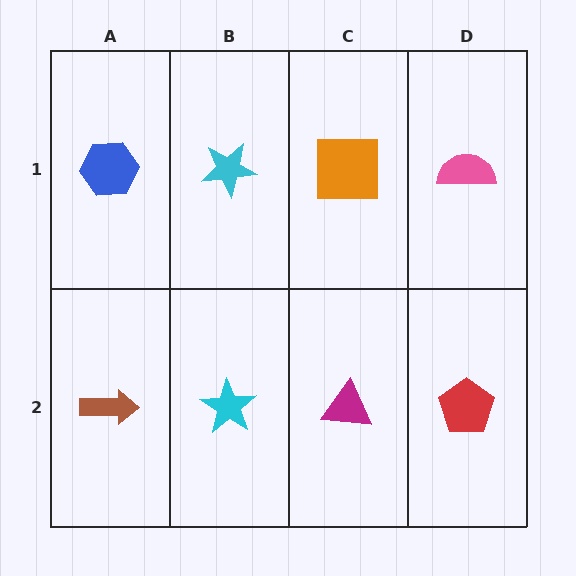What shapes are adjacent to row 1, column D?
A red pentagon (row 2, column D), an orange square (row 1, column C).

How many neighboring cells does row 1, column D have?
2.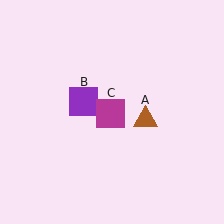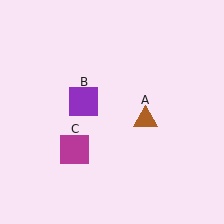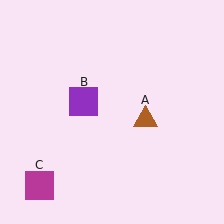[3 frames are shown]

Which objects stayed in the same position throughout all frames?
Brown triangle (object A) and purple square (object B) remained stationary.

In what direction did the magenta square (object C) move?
The magenta square (object C) moved down and to the left.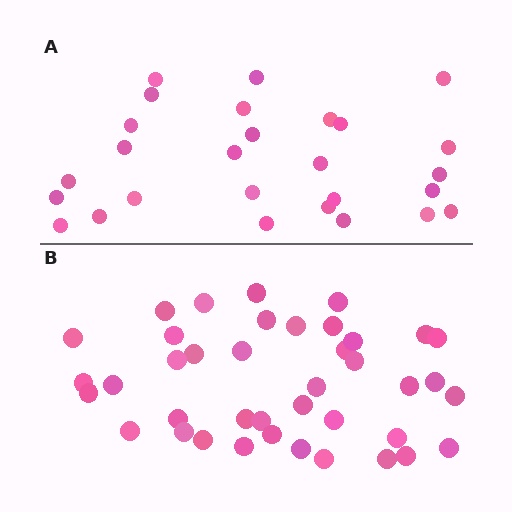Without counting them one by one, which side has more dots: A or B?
Region B (the bottom region) has more dots.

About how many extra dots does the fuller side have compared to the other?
Region B has approximately 15 more dots than region A.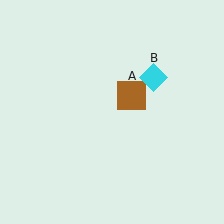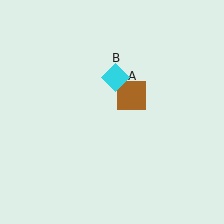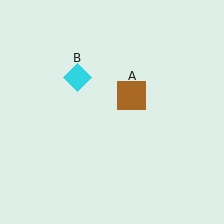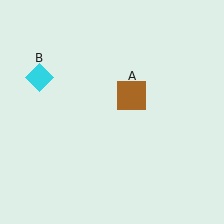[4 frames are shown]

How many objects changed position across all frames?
1 object changed position: cyan diamond (object B).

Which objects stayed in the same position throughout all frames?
Brown square (object A) remained stationary.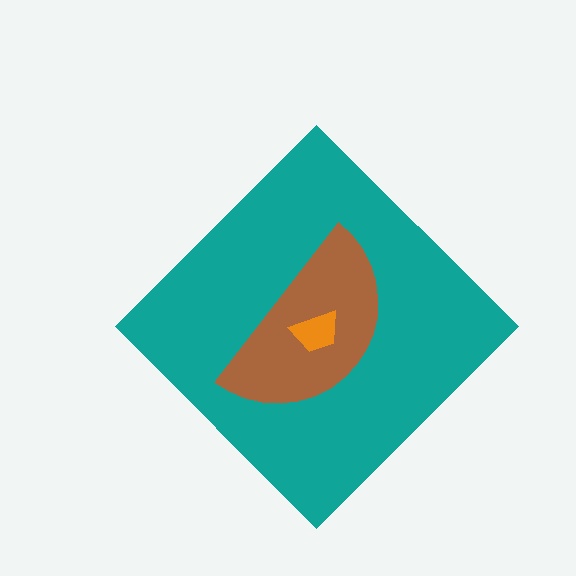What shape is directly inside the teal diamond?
The brown semicircle.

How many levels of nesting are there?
3.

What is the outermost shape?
The teal diamond.